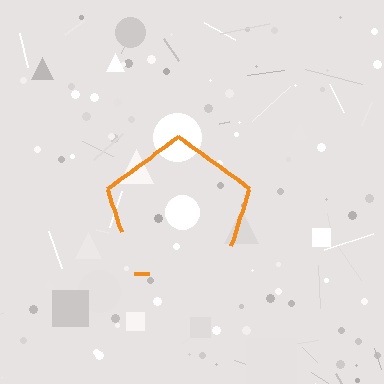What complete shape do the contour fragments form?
The contour fragments form a pentagon.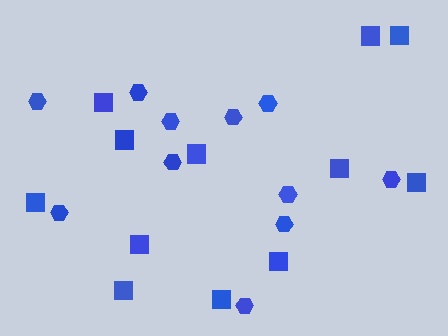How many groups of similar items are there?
There are 2 groups: one group of squares (12) and one group of hexagons (11).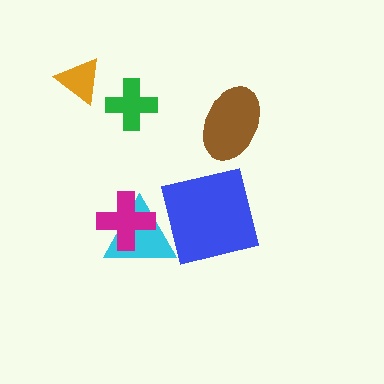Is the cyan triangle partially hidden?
Yes, it is partially covered by another shape.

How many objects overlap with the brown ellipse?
0 objects overlap with the brown ellipse.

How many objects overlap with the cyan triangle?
2 objects overlap with the cyan triangle.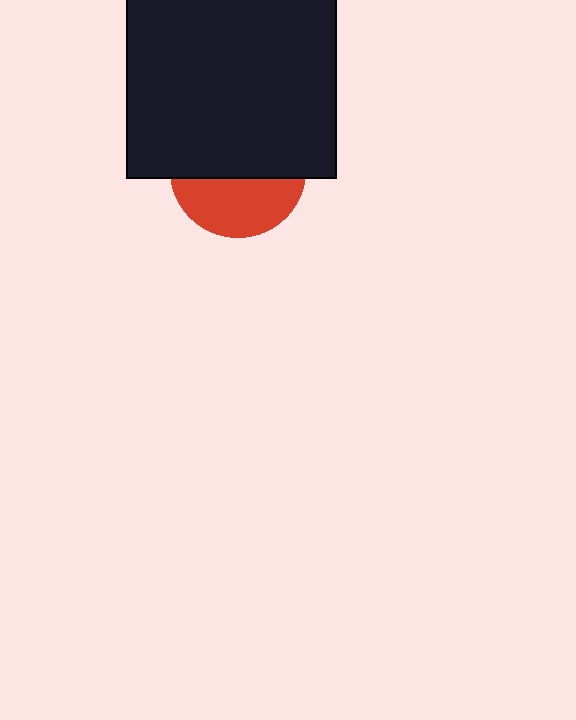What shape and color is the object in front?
The object in front is a black rectangle.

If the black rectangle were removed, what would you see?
You would see the complete red circle.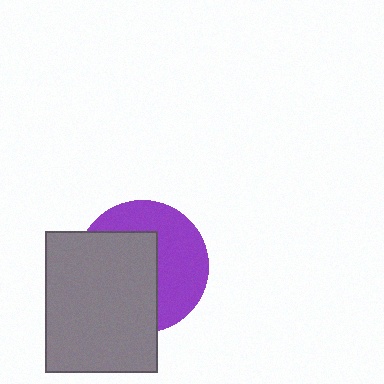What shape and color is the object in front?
The object in front is a gray rectangle.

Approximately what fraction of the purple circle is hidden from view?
Roughly 52% of the purple circle is hidden behind the gray rectangle.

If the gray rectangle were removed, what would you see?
You would see the complete purple circle.